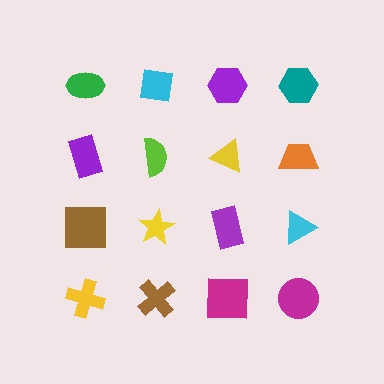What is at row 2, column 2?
A lime semicircle.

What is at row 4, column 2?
A brown cross.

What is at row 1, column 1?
A green ellipse.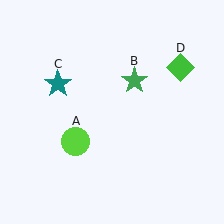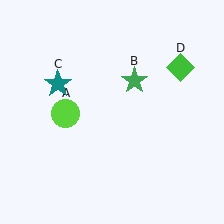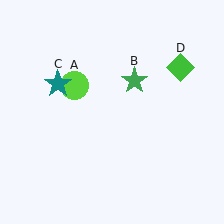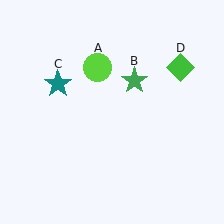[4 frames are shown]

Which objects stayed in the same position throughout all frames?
Green star (object B) and teal star (object C) and green diamond (object D) remained stationary.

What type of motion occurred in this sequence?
The lime circle (object A) rotated clockwise around the center of the scene.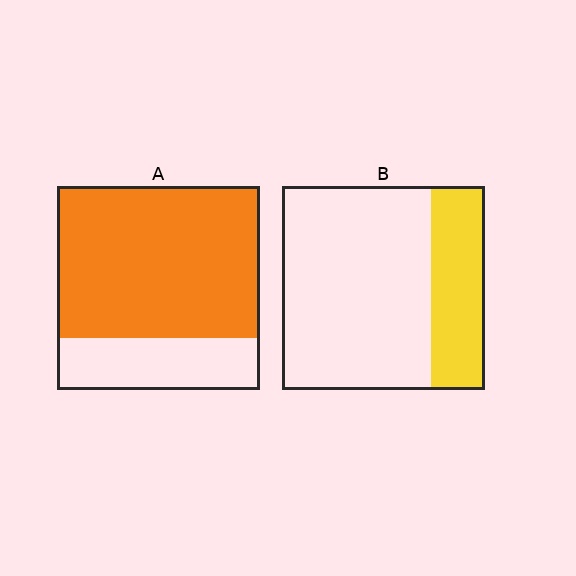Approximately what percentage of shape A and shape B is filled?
A is approximately 75% and B is approximately 25%.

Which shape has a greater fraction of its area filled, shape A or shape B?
Shape A.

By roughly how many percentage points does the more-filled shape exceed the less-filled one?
By roughly 50 percentage points (A over B).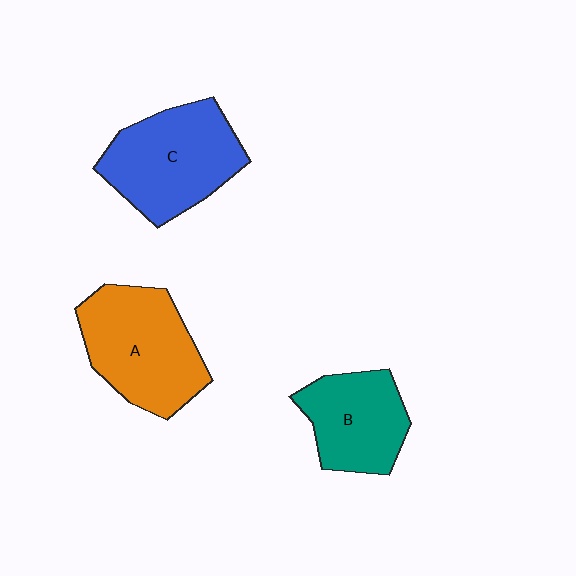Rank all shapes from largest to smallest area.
From largest to smallest: A (orange), C (blue), B (teal).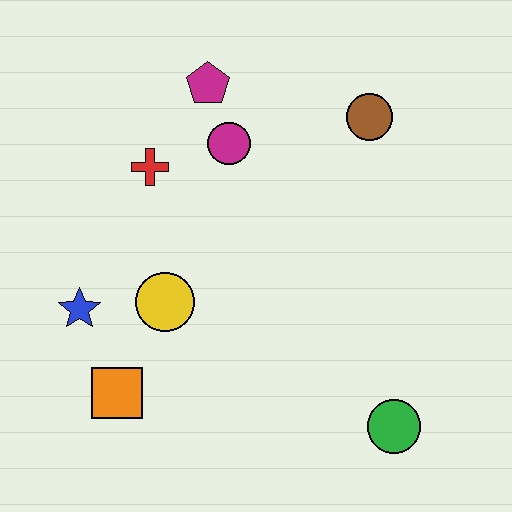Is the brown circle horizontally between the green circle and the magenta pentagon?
Yes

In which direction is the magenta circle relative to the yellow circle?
The magenta circle is above the yellow circle.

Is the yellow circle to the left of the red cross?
No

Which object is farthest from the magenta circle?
The green circle is farthest from the magenta circle.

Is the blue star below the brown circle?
Yes